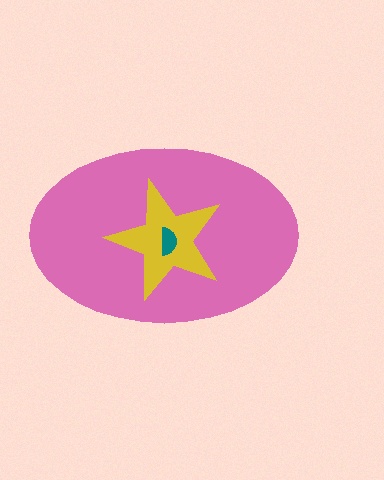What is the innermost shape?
The teal semicircle.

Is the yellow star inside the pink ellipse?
Yes.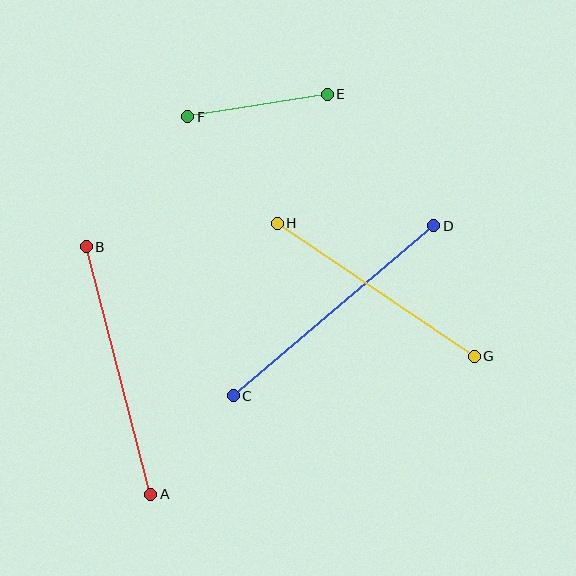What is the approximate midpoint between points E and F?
The midpoint is at approximately (258, 105) pixels.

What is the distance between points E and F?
The distance is approximately 141 pixels.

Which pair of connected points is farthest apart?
Points C and D are farthest apart.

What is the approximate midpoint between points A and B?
The midpoint is at approximately (119, 371) pixels.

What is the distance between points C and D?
The distance is approximately 263 pixels.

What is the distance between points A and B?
The distance is approximately 256 pixels.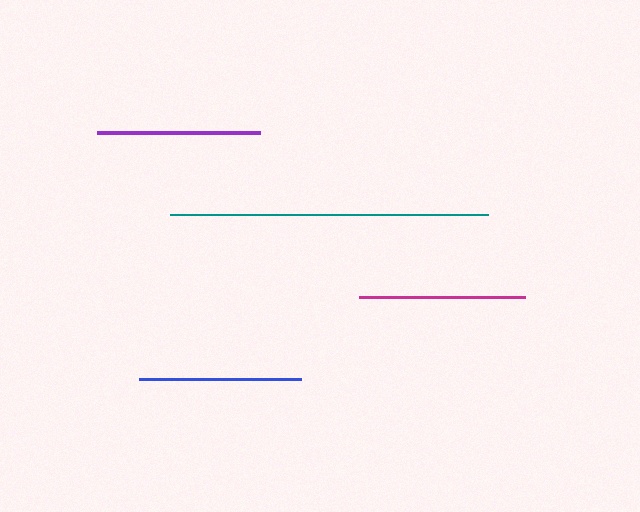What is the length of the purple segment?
The purple segment is approximately 163 pixels long.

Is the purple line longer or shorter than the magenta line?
The magenta line is longer than the purple line.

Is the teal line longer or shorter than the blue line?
The teal line is longer than the blue line.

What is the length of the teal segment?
The teal segment is approximately 318 pixels long.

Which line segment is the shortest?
The blue line is the shortest at approximately 162 pixels.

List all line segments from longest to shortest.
From longest to shortest: teal, magenta, purple, blue.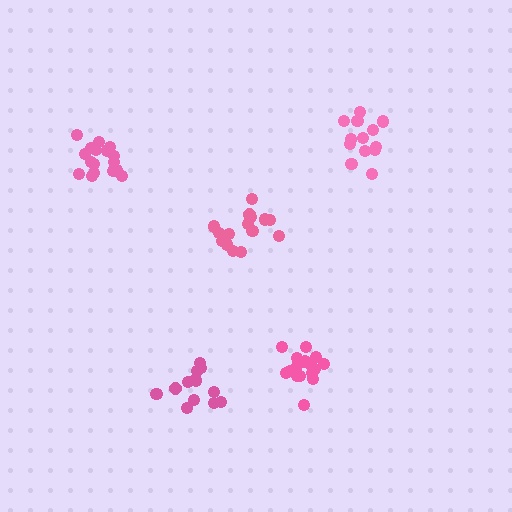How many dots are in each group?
Group 1: 15 dots, Group 2: 13 dots, Group 3: 17 dots, Group 4: 16 dots, Group 5: 13 dots (74 total).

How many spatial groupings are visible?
There are 5 spatial groupings.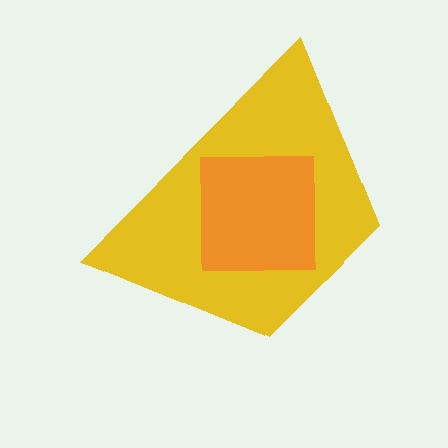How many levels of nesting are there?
2.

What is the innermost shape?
The orange square.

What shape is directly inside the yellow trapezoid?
The orange square.